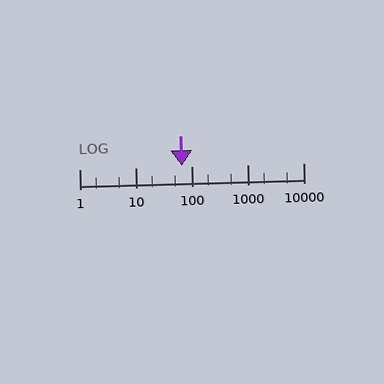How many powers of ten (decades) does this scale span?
The scale spans 4 decades, from 1 to 10000.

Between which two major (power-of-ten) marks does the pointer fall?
The pointer is between 10 and 100.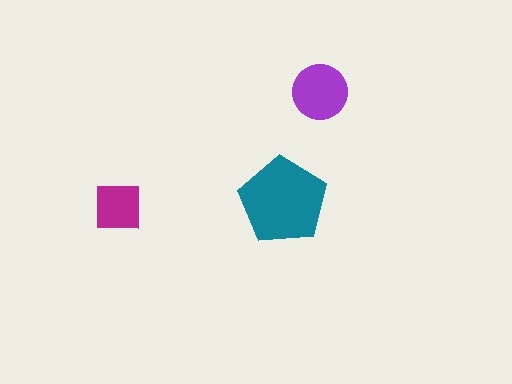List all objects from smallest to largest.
The magenta square, the purple circle, the teal pentagon.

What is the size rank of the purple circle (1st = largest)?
2nd.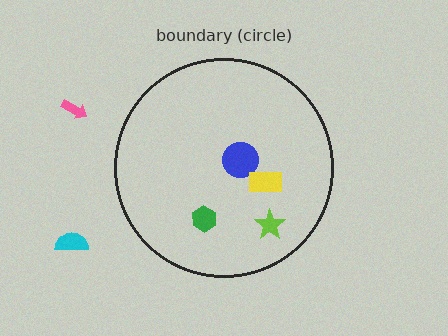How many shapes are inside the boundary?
4 inside, 2 outside.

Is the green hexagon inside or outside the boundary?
Inside.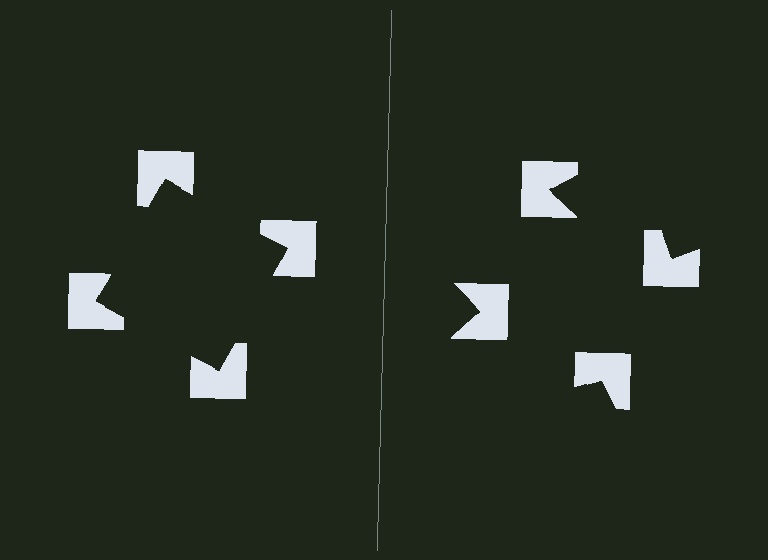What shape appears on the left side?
An illusory square.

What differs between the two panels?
The notched squares are positioned identically on both sides; only the wedge orientations differ. On the left they align to a square; on the right they are misaligned.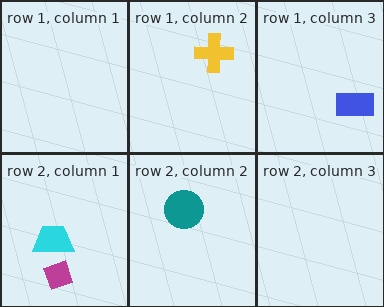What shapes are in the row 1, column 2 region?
The yellow cross.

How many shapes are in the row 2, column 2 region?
1.